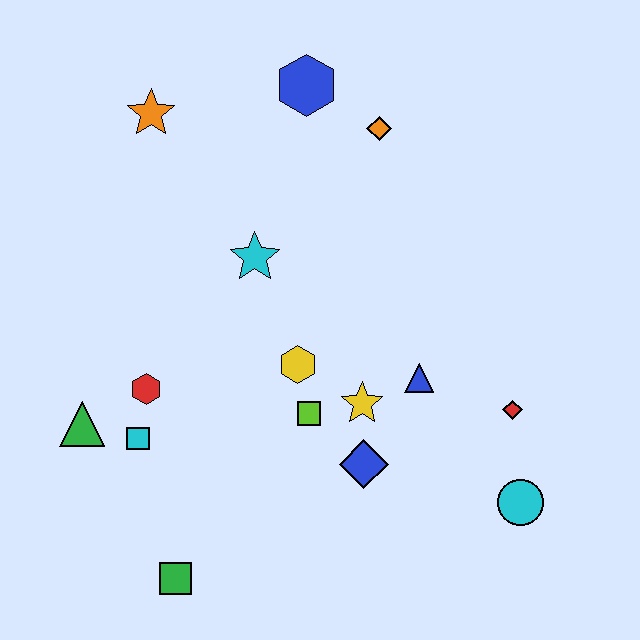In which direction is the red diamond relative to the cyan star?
The red diamond is to the right of the cyan star.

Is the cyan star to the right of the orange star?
Yes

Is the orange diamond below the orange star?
Yes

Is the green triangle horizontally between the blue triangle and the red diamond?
No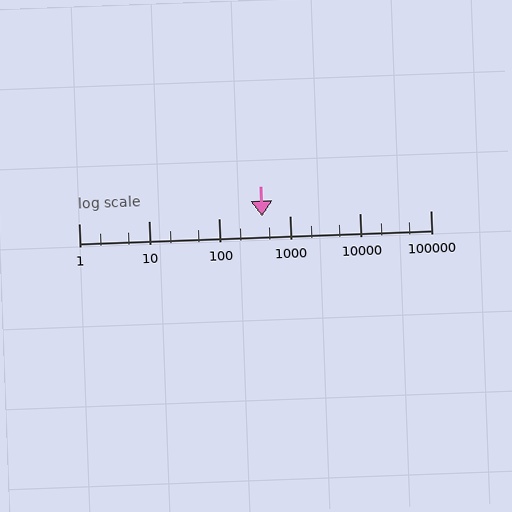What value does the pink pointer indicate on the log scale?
The pointer indicates approximately 400.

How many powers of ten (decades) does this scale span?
The scale spans 5 decades, from 1 to 100000.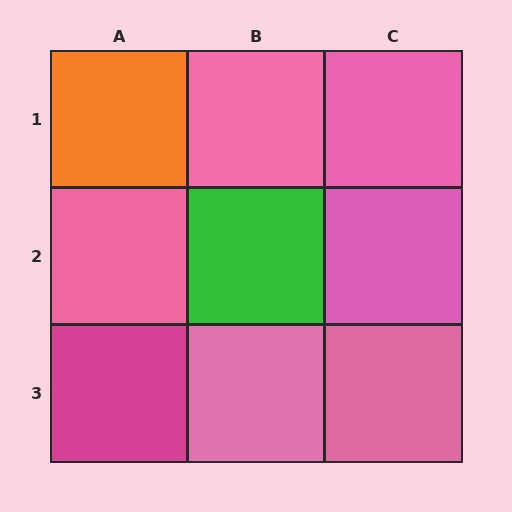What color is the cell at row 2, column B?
Green.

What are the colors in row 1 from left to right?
Orange, pink, pink.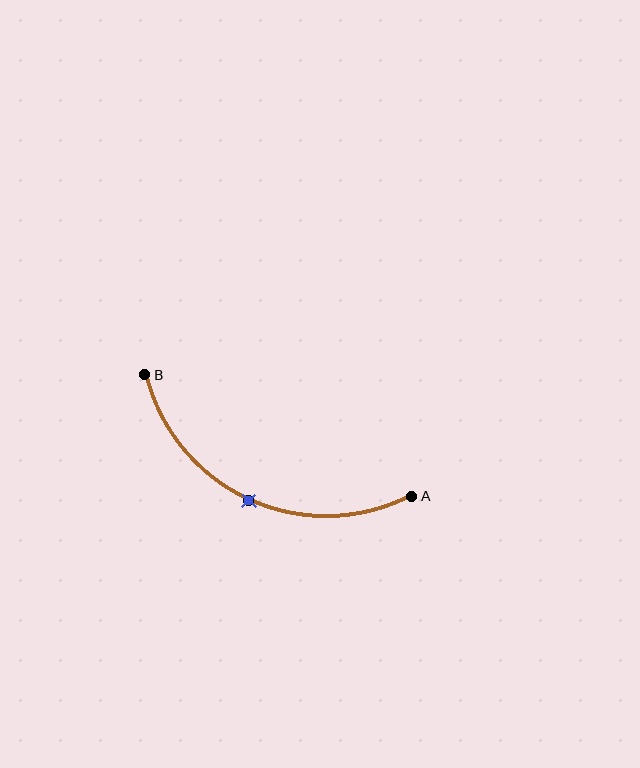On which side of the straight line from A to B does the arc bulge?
The arc bulges below the straight line connecting A and B.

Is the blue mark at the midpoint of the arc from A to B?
Yes. The blue mark lies on the arc at equal arc-length from both A and B — it is the arc midpoint.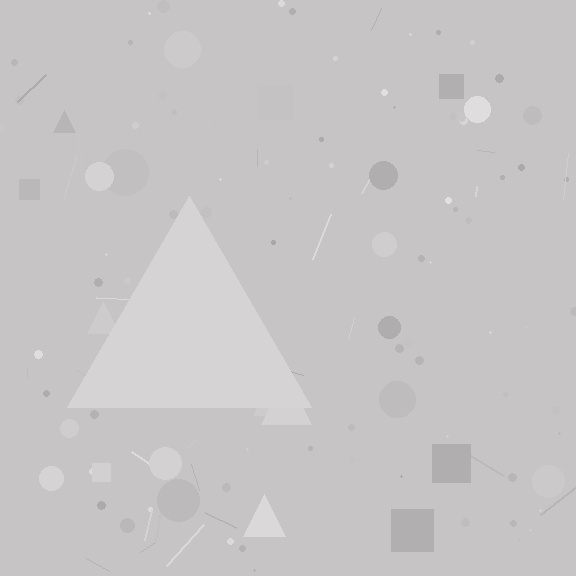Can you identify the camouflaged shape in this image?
The camouflaged shape is a triangle.